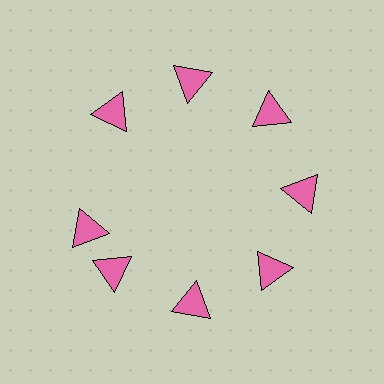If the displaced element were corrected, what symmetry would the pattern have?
It would have 8-fold rotational symmetry — the pattern would map onto itself every 45 degrees.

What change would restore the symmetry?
The symmetry would be restored by rotating it back into even spacing with its neighbors so that all 8 triangles sit at equal angles and equal distance from the center.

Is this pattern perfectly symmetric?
No. The 8 pink triangles are arranged in a ring, but one element near the 9 o'clock position is rotated out of alignment along the ring, breaking the 8-fold rotational symmetry.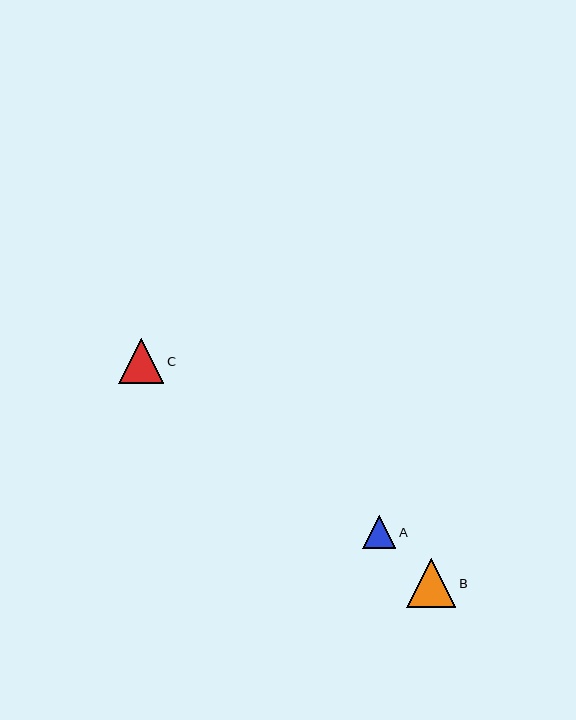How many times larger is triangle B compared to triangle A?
Triangle B is approximately 1.5 times the size of triangle A.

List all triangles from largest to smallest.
From largest to smallest: B, C, A.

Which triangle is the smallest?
Triangle A is the smallest with a size of approximately 33 pixels.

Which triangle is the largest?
Triangle B is the largest with a size of approximately 49 pixels.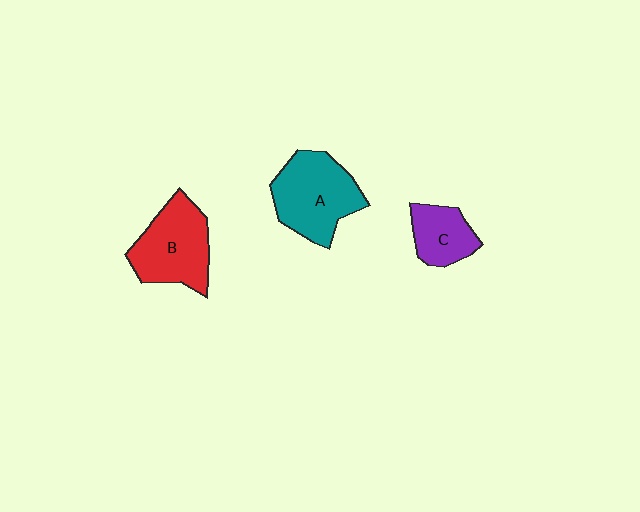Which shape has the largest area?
Shape A (teal).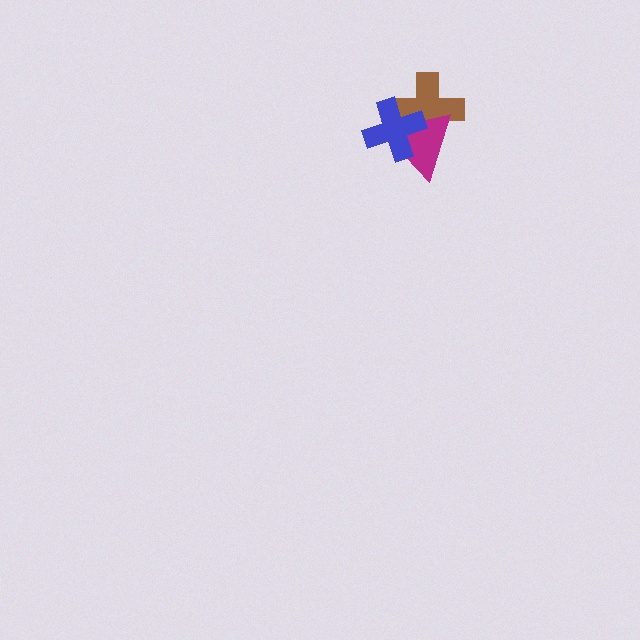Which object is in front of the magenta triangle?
The blue cross is in front of the magenta triangle.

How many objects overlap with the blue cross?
2 objects overlap with the blue cross.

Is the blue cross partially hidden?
No, no other shape covers it.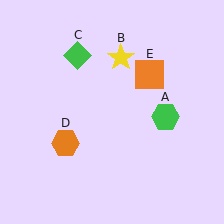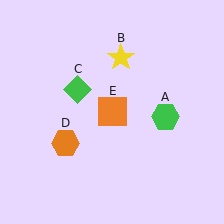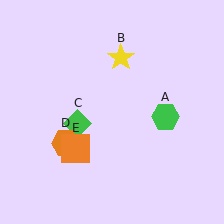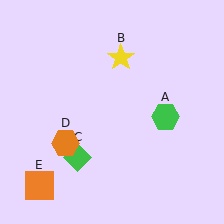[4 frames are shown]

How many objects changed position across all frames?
2 objects changed position: green diamond (object C), orange square (object E).